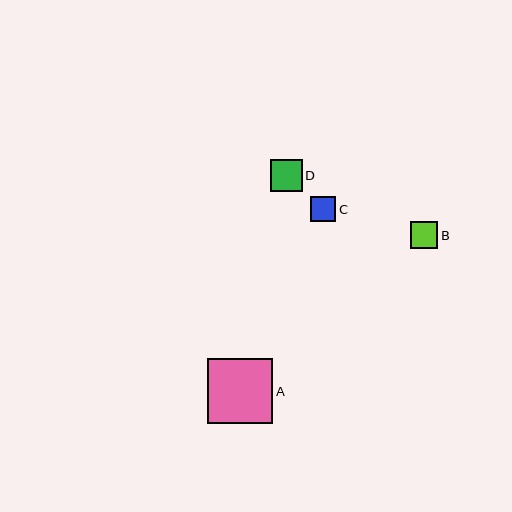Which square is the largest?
Square A is the largest with a size of approximately 65 pixels.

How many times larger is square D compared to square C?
Square D is approximately 1.3 times the size of square C.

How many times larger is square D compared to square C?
Square D is approximately 1.3 times the size of square C.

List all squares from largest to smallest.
From largest to smallest: A, D, B, C.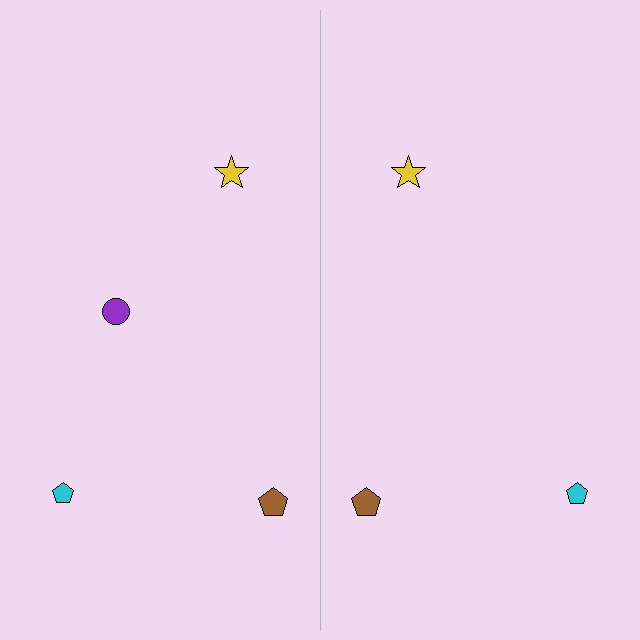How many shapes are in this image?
There are 7 shapes in this image.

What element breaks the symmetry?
A purple circle is missing from the right side.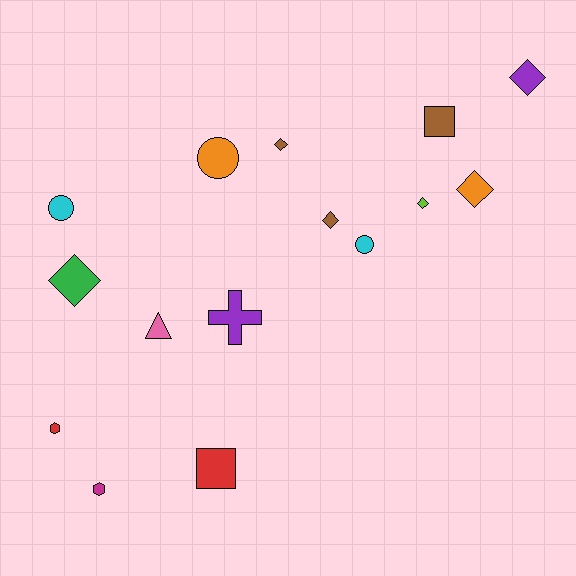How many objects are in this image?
There are 15 objects.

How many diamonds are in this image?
There are 6 diamonds.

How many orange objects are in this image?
There are 2 orange objects.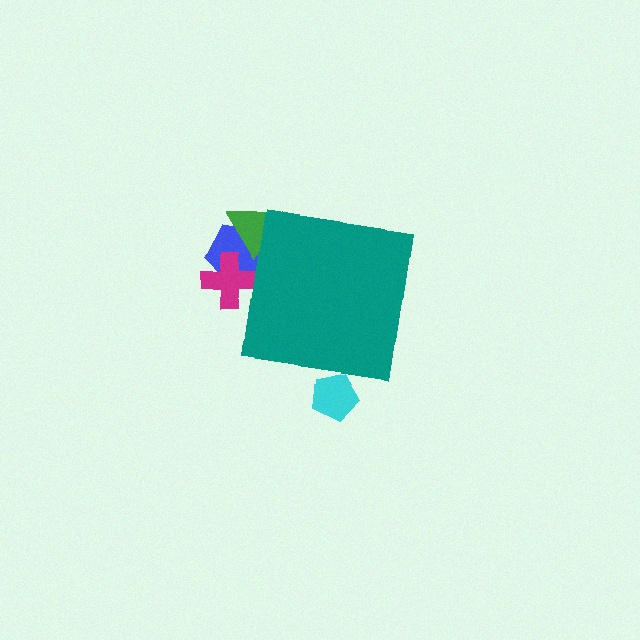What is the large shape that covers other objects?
A teal square.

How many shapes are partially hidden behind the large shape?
4 shapes are partially hidden.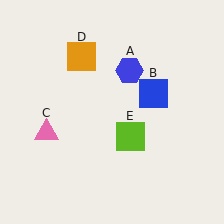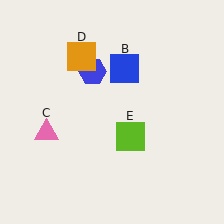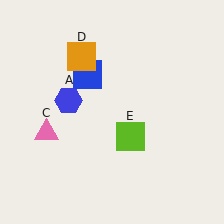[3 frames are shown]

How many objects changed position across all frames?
2 objects changed position: blue hexagon (object A), blue square (object B).